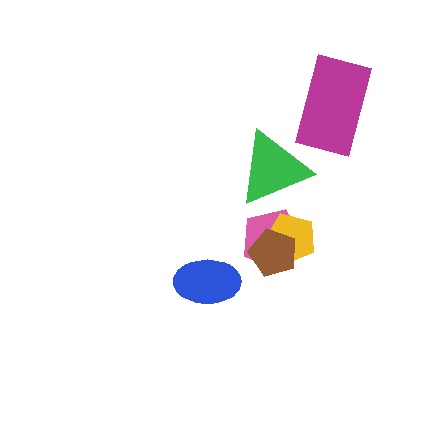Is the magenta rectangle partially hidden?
No, no other shape covers it.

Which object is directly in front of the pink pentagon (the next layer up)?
The yellow pentagon is directly in front of the pink pentagon.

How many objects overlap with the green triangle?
0 objects overlap with the green triangle.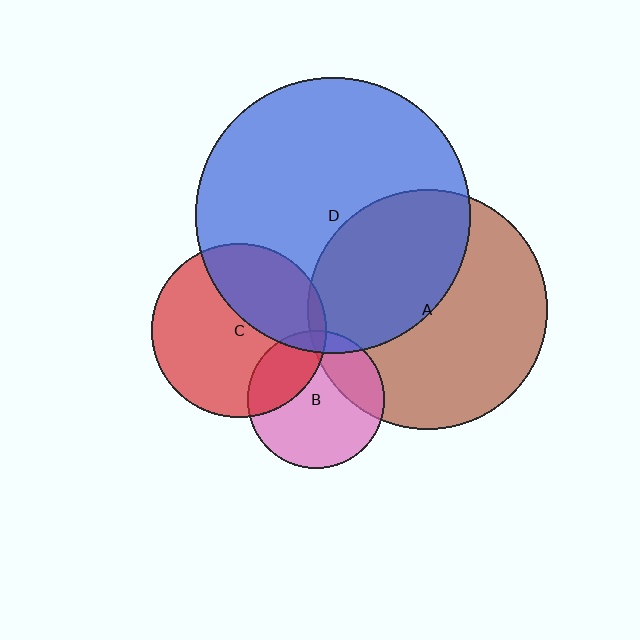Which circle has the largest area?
Circle D (blue).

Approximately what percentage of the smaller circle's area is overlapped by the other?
Approximately 45%.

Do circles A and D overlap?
Yes.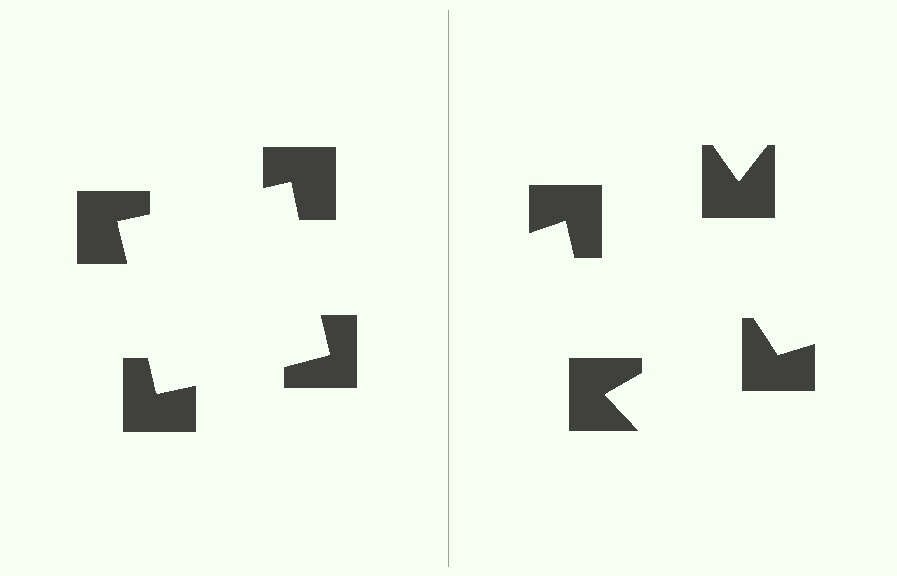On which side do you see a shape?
An illusory square appears on the left side. On the right side the wedge cuts are rotated, so no coherent shape forms.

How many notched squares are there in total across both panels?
8 — 4 on each side.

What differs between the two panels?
The notched squares are positioned identically on both sides; only the wedge orientations differ. On the left they align to a square; on the right they are misaligned.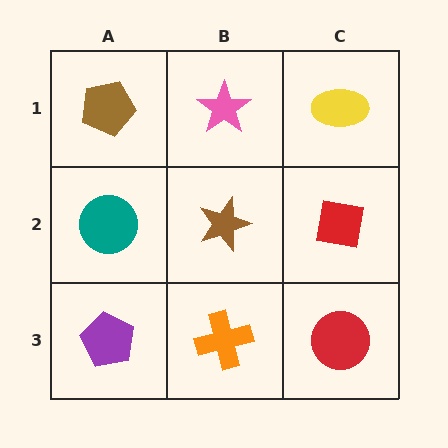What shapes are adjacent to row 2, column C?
A yellow ellipse (row 1, column C), a red circle (row 3, column C), a brown star (row 2, column B).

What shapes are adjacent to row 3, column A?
A teal circle (row 2, column A), an orange cross (row 3, column B).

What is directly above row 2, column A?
A brown pentagon.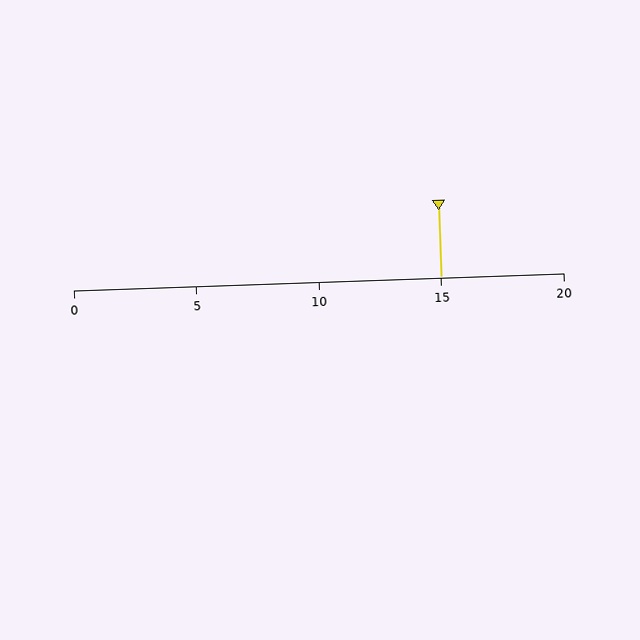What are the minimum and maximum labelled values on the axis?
The axis runs from 0 to 20.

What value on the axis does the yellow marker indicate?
The marker indicates approximately 15.